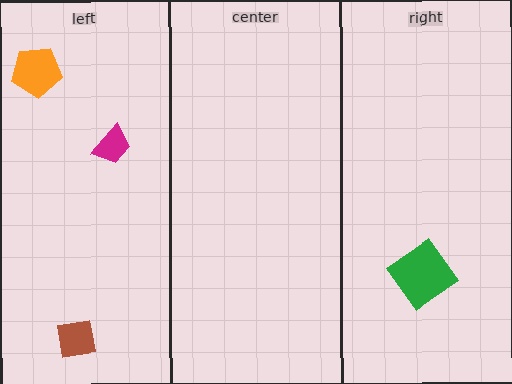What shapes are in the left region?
The brown square, the orange pentagon, the magenta trapezoid.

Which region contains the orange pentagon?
The left region.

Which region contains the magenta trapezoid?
The left region.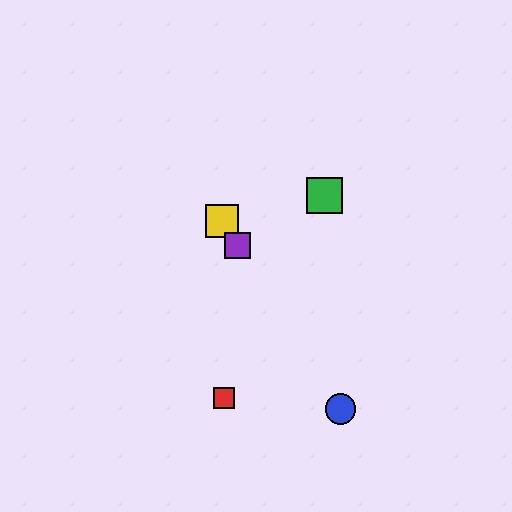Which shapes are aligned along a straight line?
The blue circle, the yellow square, the purple square are aligned along a straight line.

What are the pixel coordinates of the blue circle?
The blue circle is at (341, 409).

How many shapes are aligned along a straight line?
3 shapes (the blue circle, the yellow square, the purple square) are aligned along a straight line.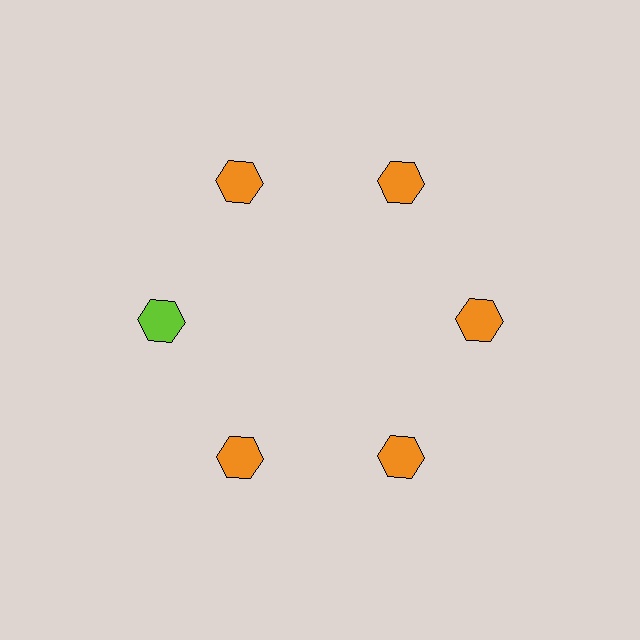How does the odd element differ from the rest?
It has a different color: lime instead of orange.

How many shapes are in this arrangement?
There are 6 shapes arranged in a ring pattern.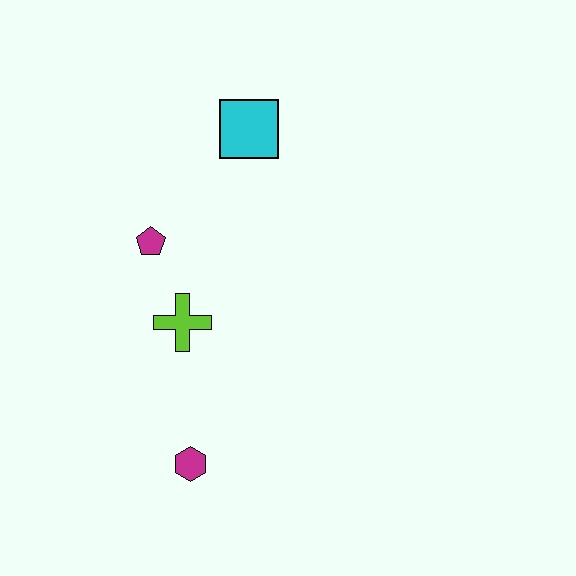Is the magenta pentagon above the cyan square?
No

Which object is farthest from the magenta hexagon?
The cyan square is farthest from the magenta hexagon.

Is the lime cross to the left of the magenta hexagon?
Yes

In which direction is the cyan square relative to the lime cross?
The cyan square is above the lime cross.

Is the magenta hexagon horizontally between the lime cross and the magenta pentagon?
No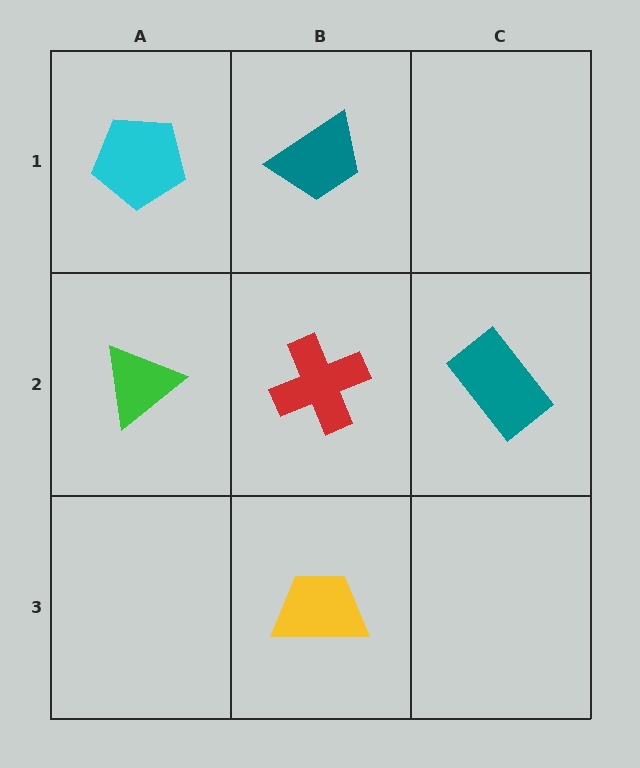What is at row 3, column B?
A yellow trapezoid.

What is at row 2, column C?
A teal rectangle.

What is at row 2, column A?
A green triangle.